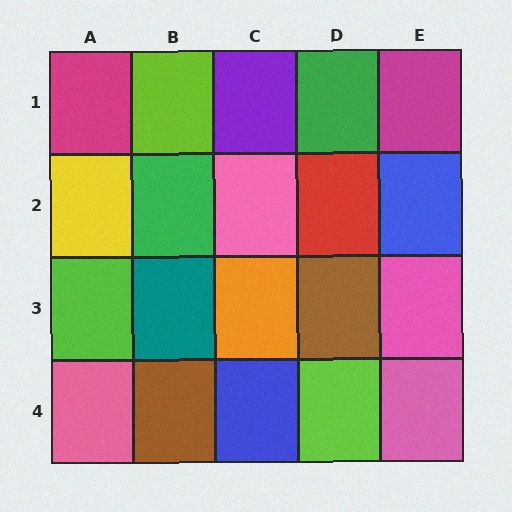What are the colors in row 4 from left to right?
Pink, brown, blue, lime, pink.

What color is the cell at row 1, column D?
Green.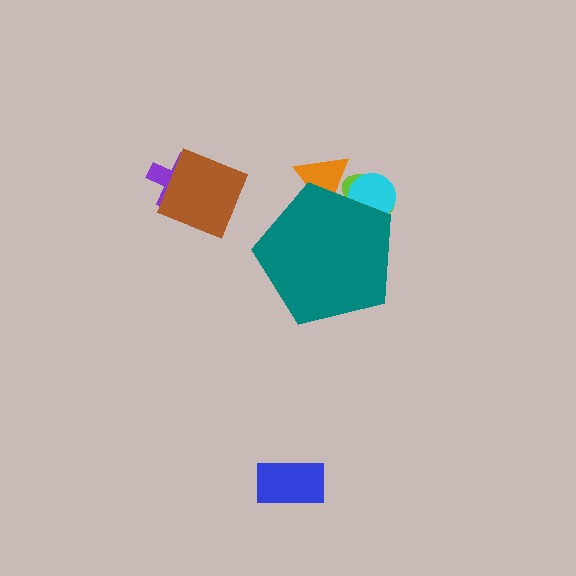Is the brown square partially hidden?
No, the brown square is fully visible.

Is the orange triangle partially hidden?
Yes, the orange triangle is partially hidden behind the teal pentagon.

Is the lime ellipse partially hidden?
Yes, the lime ellipse is partially hidden behind the teal pentagon.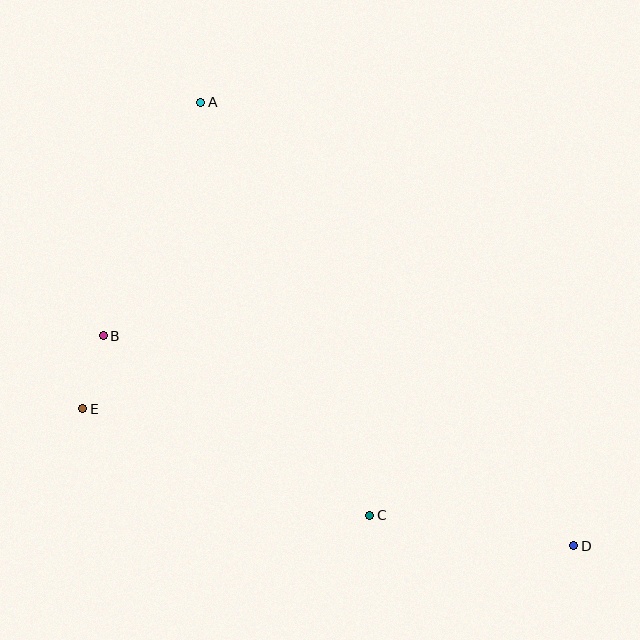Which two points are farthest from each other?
Points A and D are farthest from each other.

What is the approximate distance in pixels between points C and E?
The distance between C and E is approximately 306 pixels.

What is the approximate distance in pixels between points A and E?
The distance between A and E is approximately 329 pixels.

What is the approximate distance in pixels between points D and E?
The distance between D and E is approximately 510 pixels.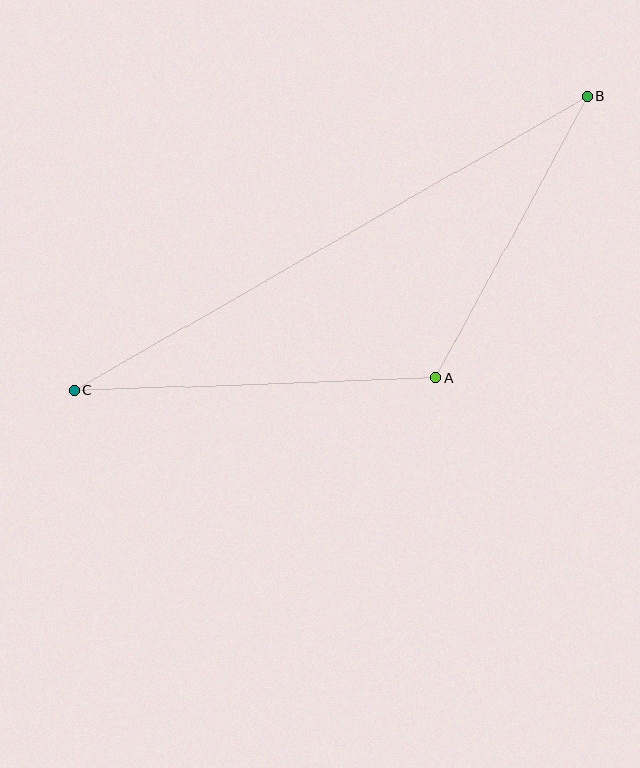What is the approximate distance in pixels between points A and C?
The distance between A and C is approximately 362 pixels.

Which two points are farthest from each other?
Points B and C are farthest from each other.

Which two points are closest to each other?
Points A and B are closest to each other.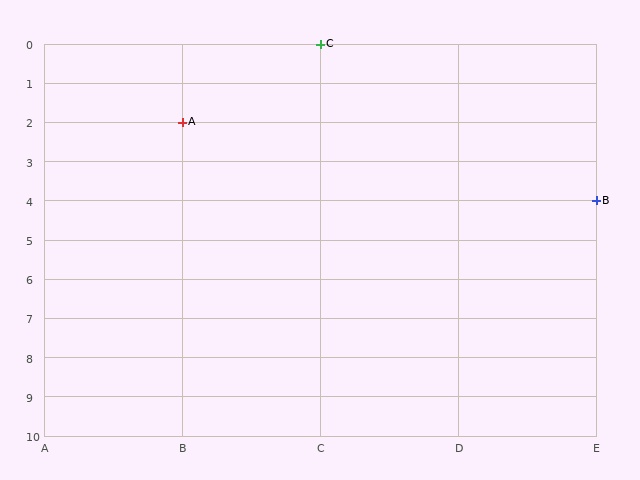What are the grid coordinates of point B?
Point B is at grid coordinates (E, 4).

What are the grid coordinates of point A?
Point A is at grid coordinates (B, 2).